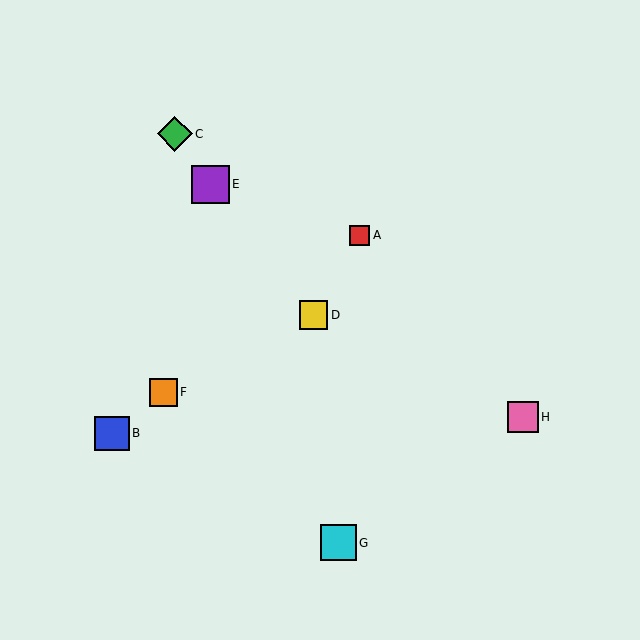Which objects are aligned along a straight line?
Objects A, B, F are aligned along a straight line.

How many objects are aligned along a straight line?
3 objects (A, B, F) are aligned along a straight line.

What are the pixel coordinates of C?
Object C is at (175, 134).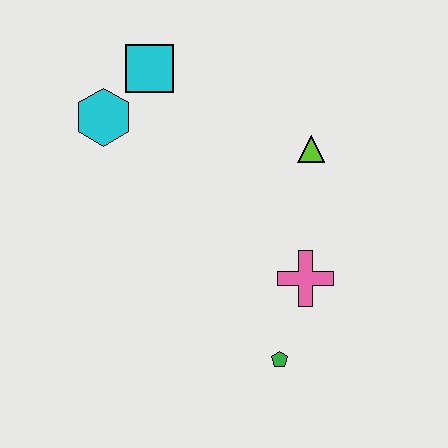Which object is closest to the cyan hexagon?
The cyan square is closest to the cyan hexagon.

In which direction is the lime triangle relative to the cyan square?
The lime triangle is to the right of the cyan square.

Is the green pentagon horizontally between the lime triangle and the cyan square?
Yes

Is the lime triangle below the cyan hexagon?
Yes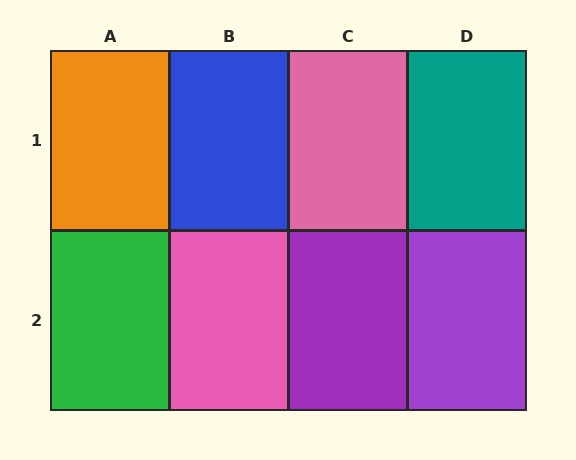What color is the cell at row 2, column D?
Purple.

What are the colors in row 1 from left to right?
Orange, blue, pink, teal.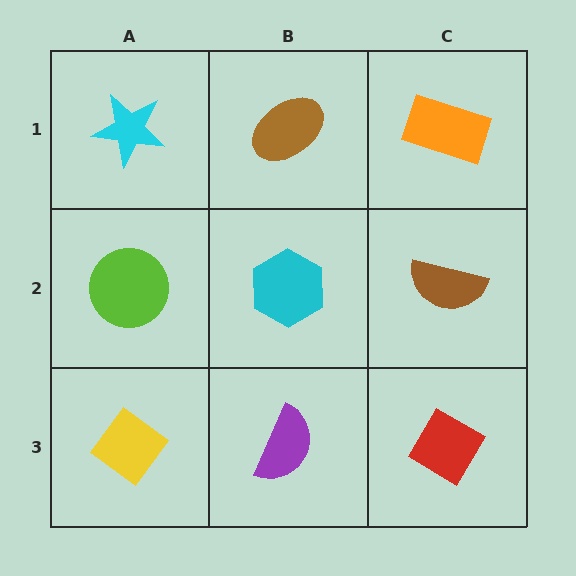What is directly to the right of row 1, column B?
An orange rectangle.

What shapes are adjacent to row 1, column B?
A cyan hexagon (row 2, column B), a cyan star (row 1, column A), an orange rectangle (row 1, column C).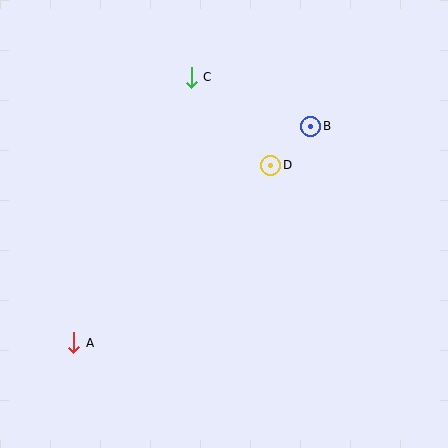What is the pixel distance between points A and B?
The distance between A and B is 321 pixels.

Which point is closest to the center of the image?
Point D at (271, 165) is closest to the center.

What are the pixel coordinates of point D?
Point D is at (271, 165).